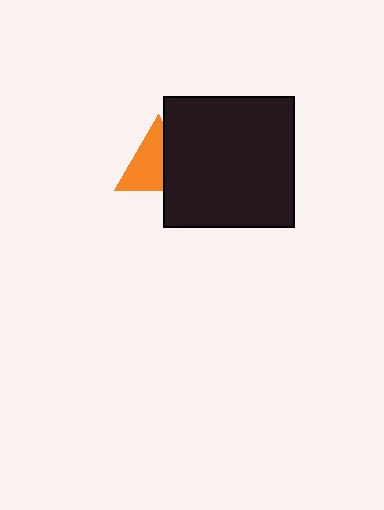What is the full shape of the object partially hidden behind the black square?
The partially hidden object is an orange triangle.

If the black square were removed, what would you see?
You would see the complete orange triangle.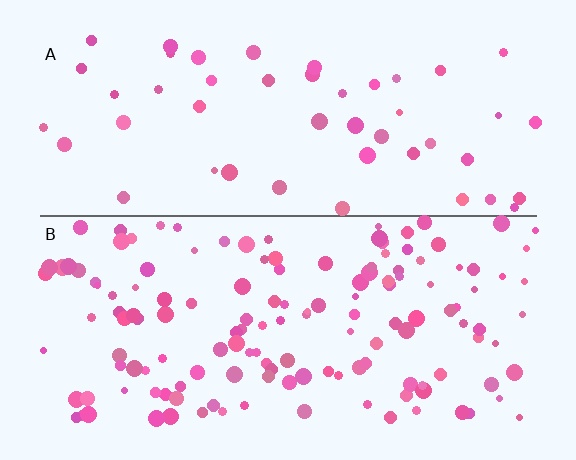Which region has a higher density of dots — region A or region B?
B (the bottom).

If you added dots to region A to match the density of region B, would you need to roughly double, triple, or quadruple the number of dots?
Approximately triple.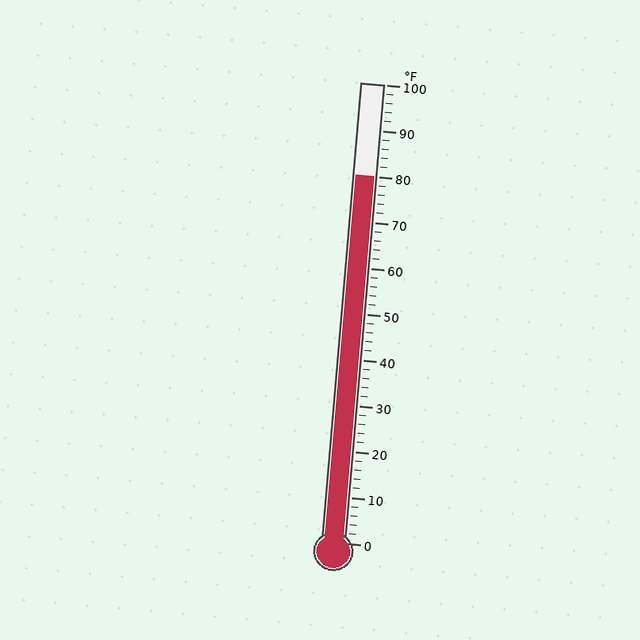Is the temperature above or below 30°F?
The temperature is above 30°F.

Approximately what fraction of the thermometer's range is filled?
The thermometer is filled to approximately 80% of its range.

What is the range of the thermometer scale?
The thermometer scale ranges from 0°F to 100°F.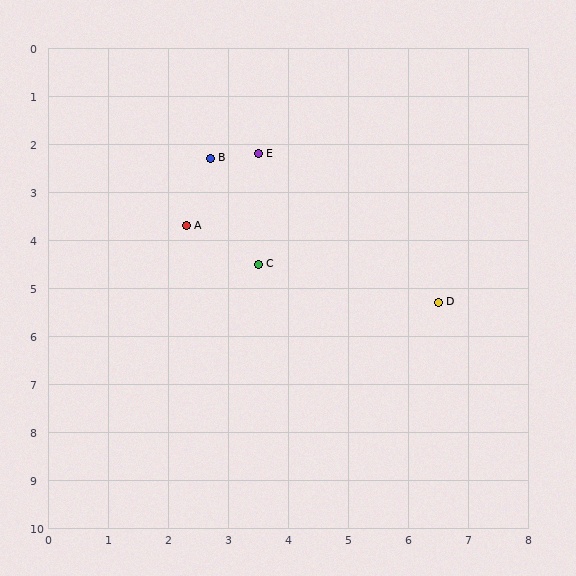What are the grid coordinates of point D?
Point D is at approximately (6.5, 5.3).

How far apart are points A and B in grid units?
Points A and B are about 1.5 grid units apart.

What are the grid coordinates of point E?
Point E is at approximately (3.5, 2.2).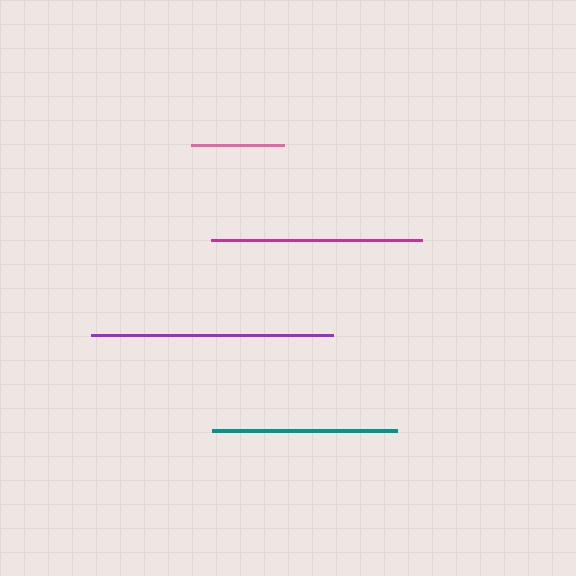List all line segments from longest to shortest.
From longest to shortest: purple, magenta, teal, pink.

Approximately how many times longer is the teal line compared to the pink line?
The teal line is approximately 2.0 times the length of the pink line.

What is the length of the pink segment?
The pink segment is approximately 93 pixels long.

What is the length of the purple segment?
The purple segment is approximately 242 pixels long.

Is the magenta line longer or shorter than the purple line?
The purple line is longer than the magenta line.